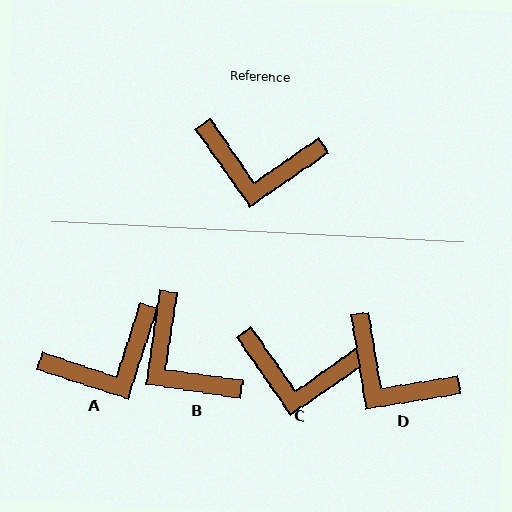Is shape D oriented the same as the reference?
No, it is off by about 25 degrees.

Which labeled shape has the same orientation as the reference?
C.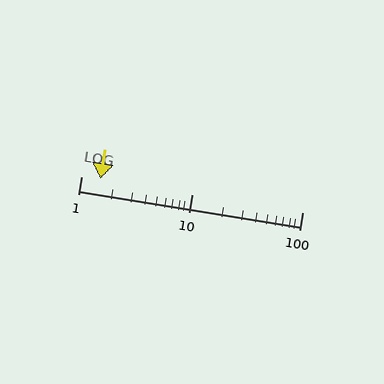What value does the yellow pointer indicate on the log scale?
The pointer indicates approximately 1.5.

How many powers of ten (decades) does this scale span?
The scale spans 2 decades, from 1 to 100.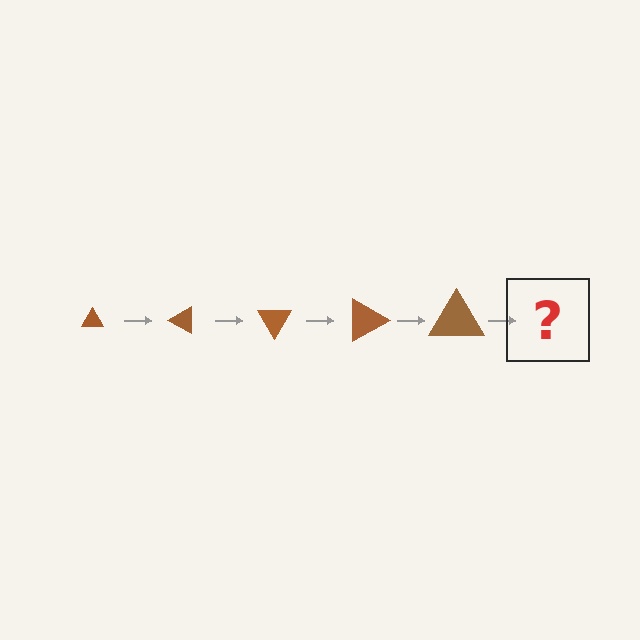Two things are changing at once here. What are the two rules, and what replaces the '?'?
The two rules are that the triangle grows larger each step and it rotates 30 degrees each step. The '?' should be a triangle, larger than the previous one and rotated 150 degrees from the start.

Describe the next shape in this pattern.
It should be a triangle, larger than the previous one and rotated 150 degrees from the start.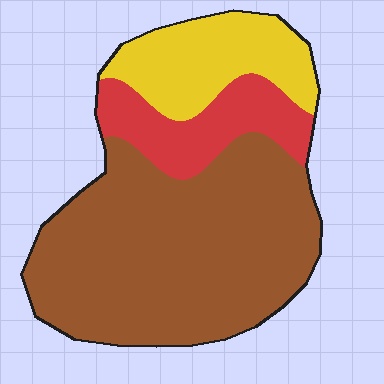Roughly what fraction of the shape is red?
Red covers 17% of the shape.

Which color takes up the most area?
Brown, at roughly 65%.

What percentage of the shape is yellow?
Yellow takes up about one fifth (1/5) of the shape.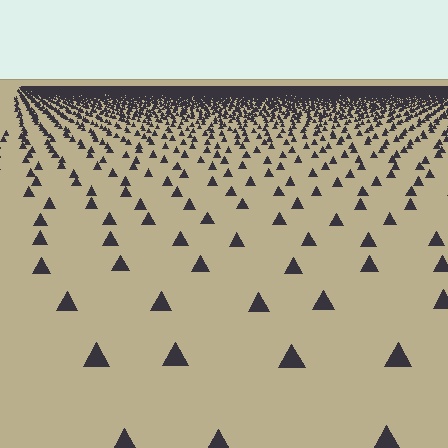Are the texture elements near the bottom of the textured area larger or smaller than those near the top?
Larger. Near the bottom, elements are closer to the viewer and appear at a bigger on-screen size.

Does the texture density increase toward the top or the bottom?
Density increases toward the top.